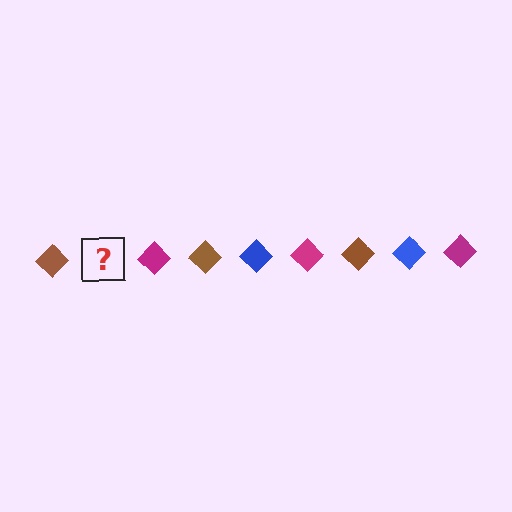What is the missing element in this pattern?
The missing element is a blue diamond.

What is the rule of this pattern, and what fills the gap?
The rule is that the pattern cycles through brown, blue, magenta diamonds. The gap should be filled with a blue diamond.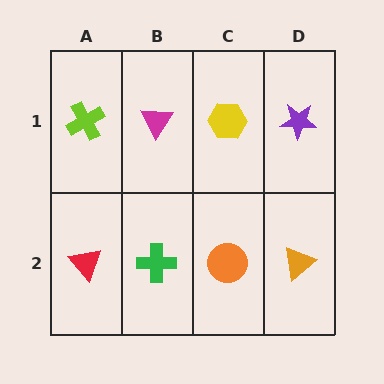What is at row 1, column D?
A purple star.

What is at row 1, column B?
A magenta triangle.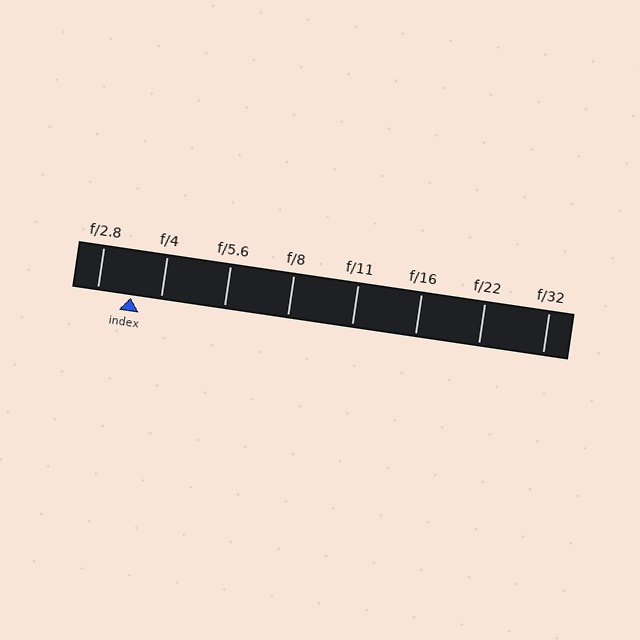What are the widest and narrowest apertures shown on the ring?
The widest aperture shown is f/2.8 and the narrowest is f/32.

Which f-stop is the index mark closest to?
The index mark is closest to f/4.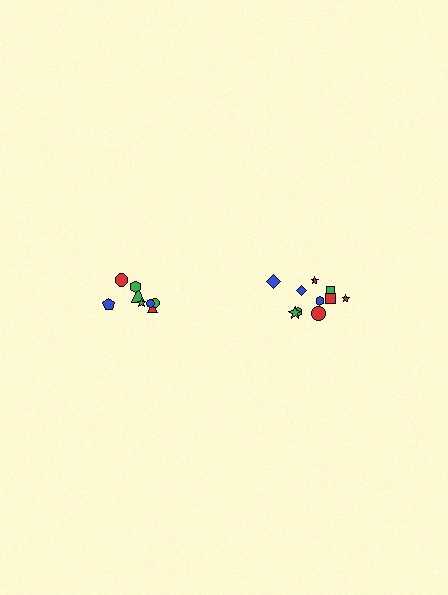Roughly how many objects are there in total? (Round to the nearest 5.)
Roughly 20 objects in total.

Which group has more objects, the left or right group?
The right group.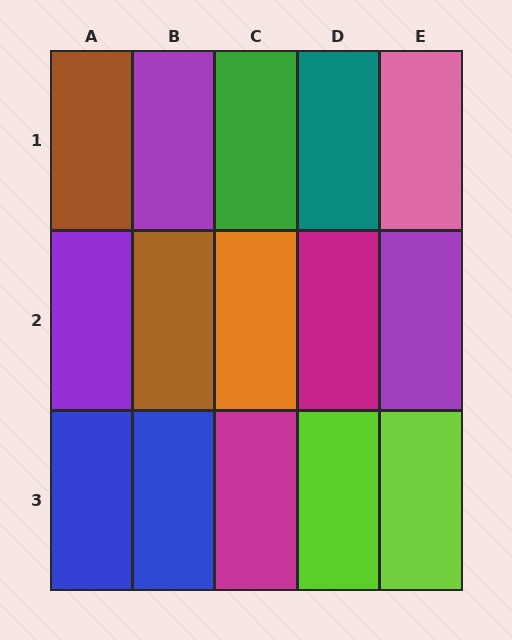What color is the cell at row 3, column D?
Lime.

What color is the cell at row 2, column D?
Magenta.